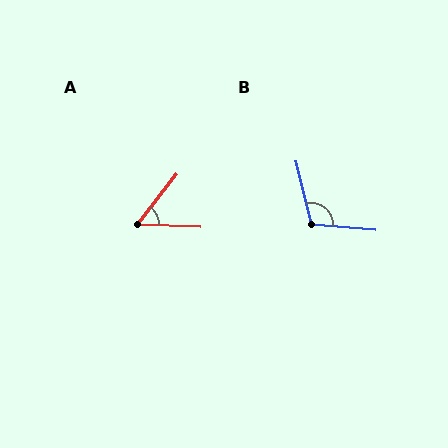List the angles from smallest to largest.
A (54°), B (108°).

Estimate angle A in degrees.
Approximately 54 degrees.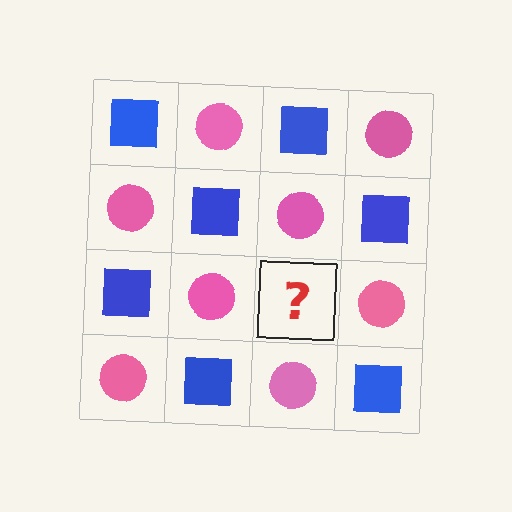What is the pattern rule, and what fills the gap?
The rule is that it alternates blue square and pink circle in a checkerboard pattern. The gap should be filled with a blue square.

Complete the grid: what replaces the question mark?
The question mark should be replaced with a blue square.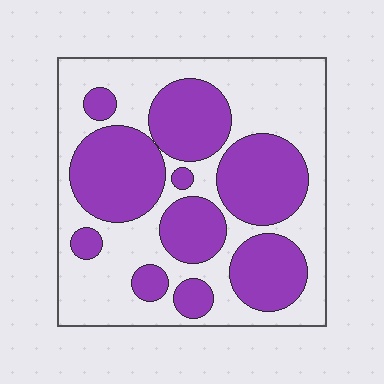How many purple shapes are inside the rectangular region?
10.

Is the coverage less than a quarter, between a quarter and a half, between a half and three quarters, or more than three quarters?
Between a quarter and a half.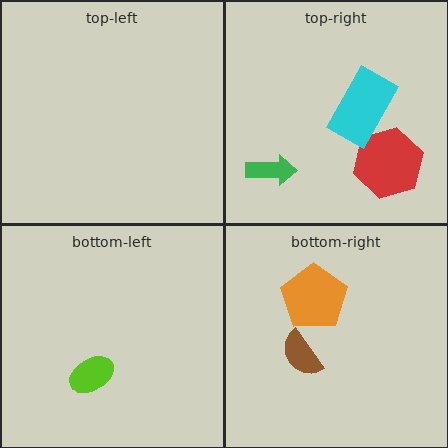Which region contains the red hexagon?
The top-right region.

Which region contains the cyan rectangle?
The top-right region.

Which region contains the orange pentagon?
The bottom-right region.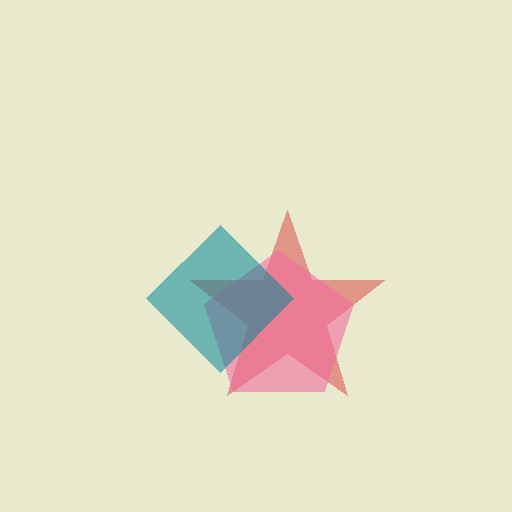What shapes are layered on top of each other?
The layered shapes are: a red star, a pink pentagon, a teal diamond.